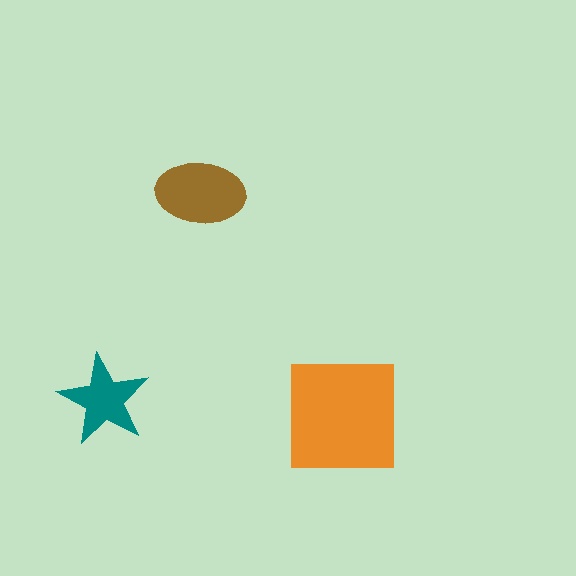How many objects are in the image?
There are 3 objects in the image.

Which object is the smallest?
The teal star.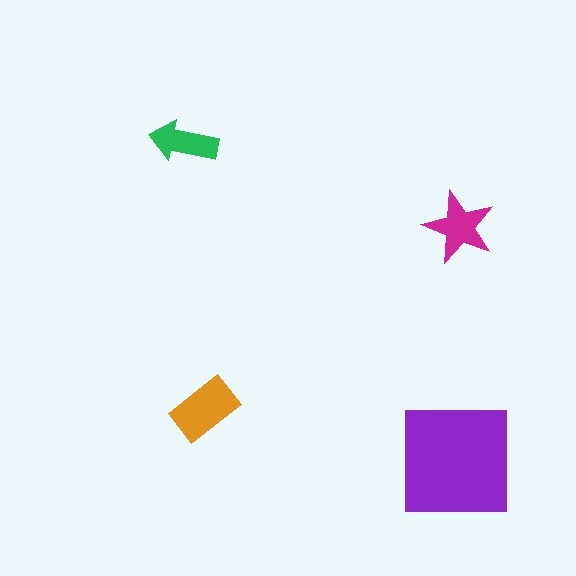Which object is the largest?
The purple square.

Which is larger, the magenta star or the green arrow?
The magenta star.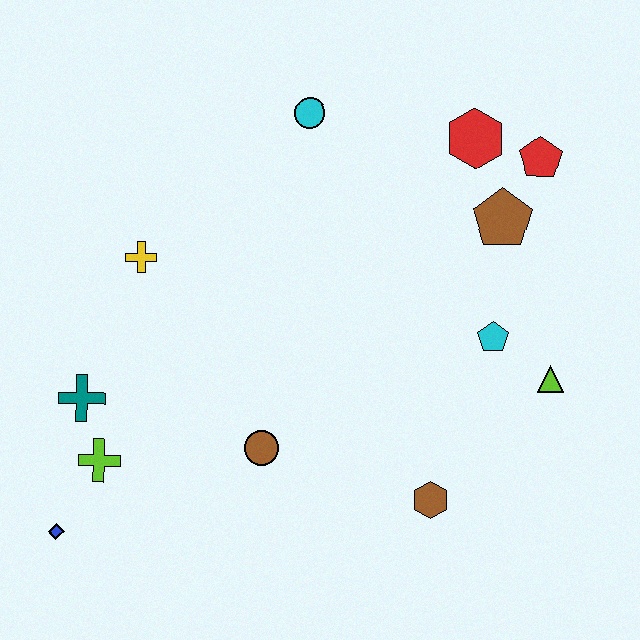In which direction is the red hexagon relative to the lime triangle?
The red hexagon is above the lime triangle.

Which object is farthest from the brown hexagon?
The cyan circle is farthest from the brown hexagon.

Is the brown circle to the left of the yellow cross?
No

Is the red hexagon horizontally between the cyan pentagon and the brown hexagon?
Yes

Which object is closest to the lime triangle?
The cyan pentagon is closest to the lime triangle.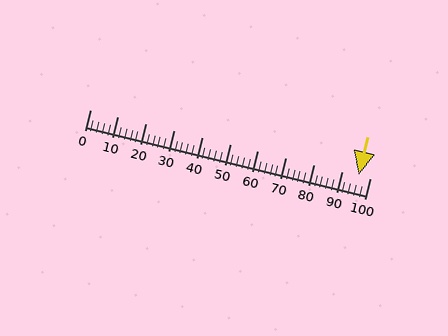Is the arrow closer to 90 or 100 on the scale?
The arrow is closer to 100.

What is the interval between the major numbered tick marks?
The major tick marks are spaced 10 units apart.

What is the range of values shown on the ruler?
The ruler shows values from 0 to 100.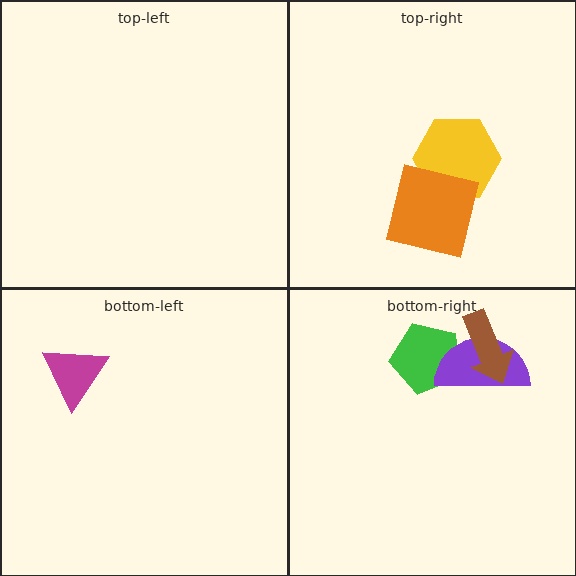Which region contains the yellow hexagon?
The top-right region.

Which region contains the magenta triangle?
The bottom-left region.